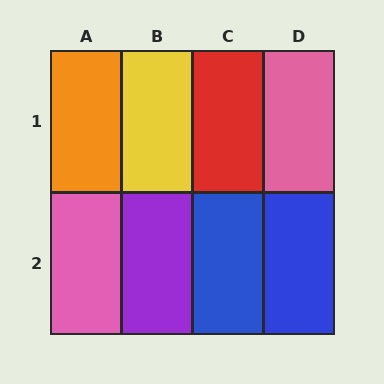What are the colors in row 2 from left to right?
Pink, purple, blue, blue.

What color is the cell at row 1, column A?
Orange.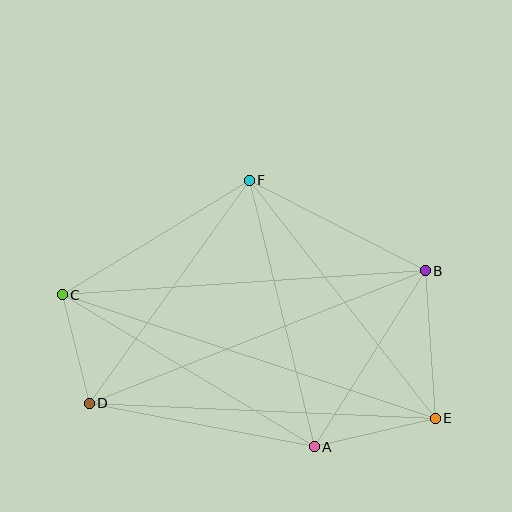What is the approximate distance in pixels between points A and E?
The distance between A and E is approximately 125 pixels.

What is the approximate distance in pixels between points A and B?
The distance between A and B is approximately 208 pixels.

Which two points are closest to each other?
Points C and D are closest to each other.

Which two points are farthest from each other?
Points C and E are farthest from each other.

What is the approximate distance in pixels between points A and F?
The distance between A and F is approximately 274 pixels.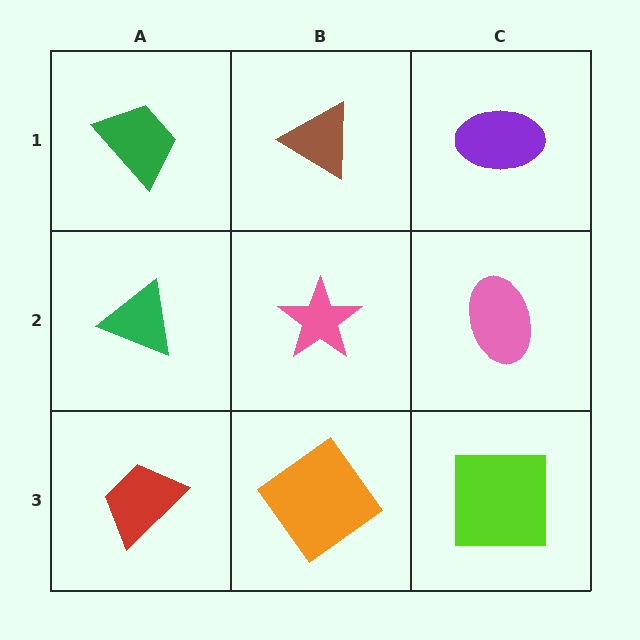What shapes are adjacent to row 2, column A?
A green trapezoid (row 1, column A), a red trapezoid (row 3, column A), a pink star (row 2, column B).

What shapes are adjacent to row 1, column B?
A pink star (row 2, column B), a green trapezoid (row 1, column A), a purple ellipse (row 1, column C).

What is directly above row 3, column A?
A green triangle.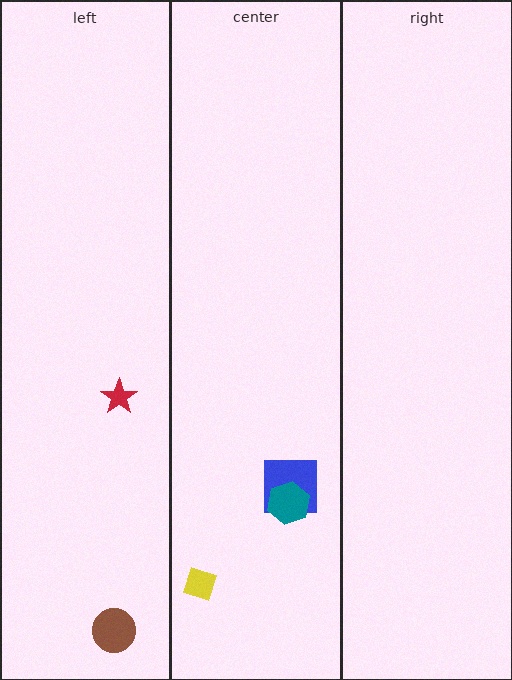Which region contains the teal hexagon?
The center region.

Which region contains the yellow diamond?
The center region.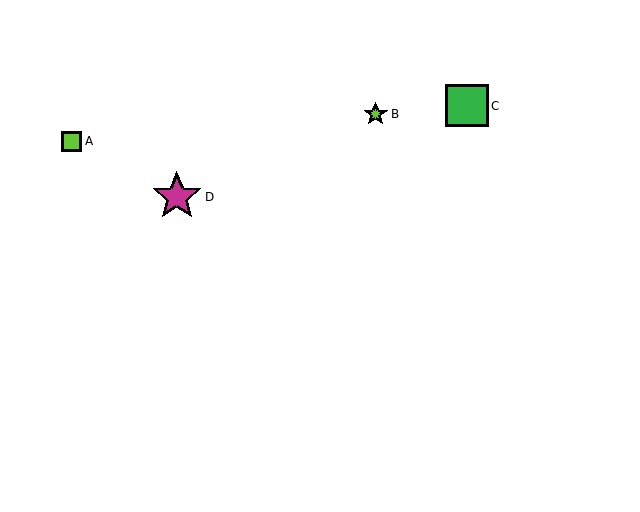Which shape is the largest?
The magenta star (labeled D) is the largest.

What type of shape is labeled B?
Shape B is a lime star.